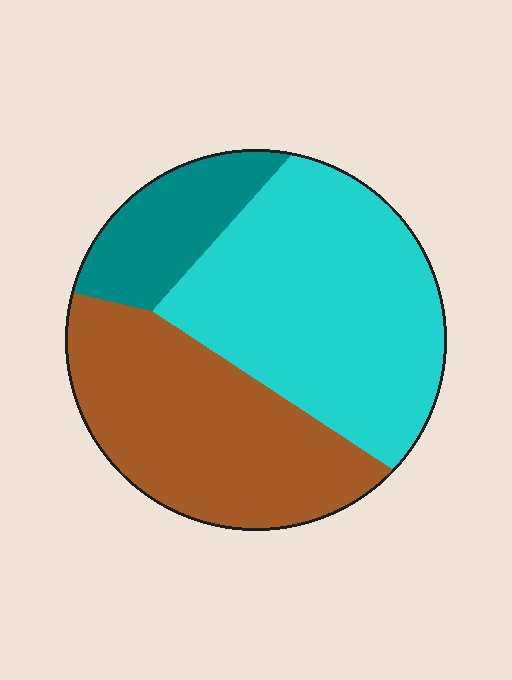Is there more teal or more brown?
Brown.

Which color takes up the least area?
Teal, at roughly 15%.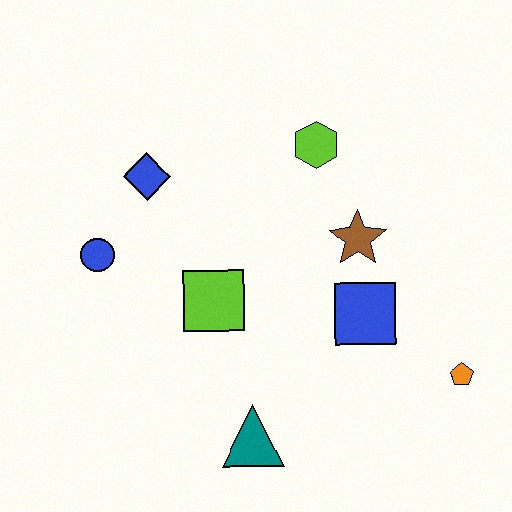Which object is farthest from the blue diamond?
The orange pentagon is farthest from the blue diamond.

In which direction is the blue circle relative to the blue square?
The blue circle is to the left of the blue square.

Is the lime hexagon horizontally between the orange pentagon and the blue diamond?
Yes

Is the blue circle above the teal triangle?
Yes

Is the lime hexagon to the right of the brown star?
No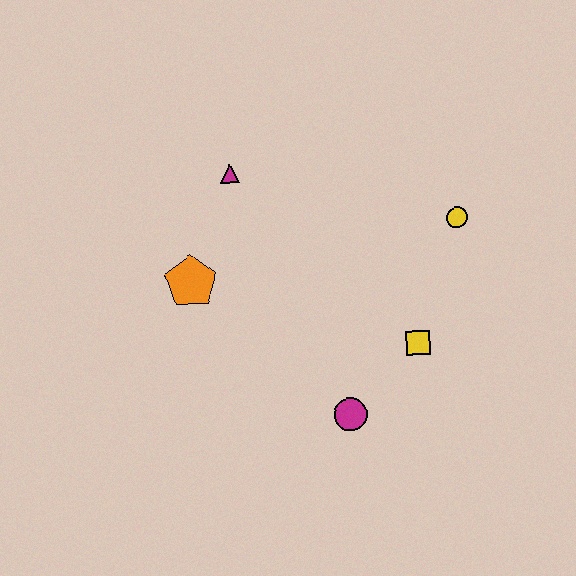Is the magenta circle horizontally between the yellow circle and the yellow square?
No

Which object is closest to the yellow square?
The magenta circle is closest to the yellow square.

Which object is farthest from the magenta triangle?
The magenta circle is farthest from the magenta triangle.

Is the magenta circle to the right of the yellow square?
No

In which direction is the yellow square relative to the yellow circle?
The yellow square is below the yellow circle.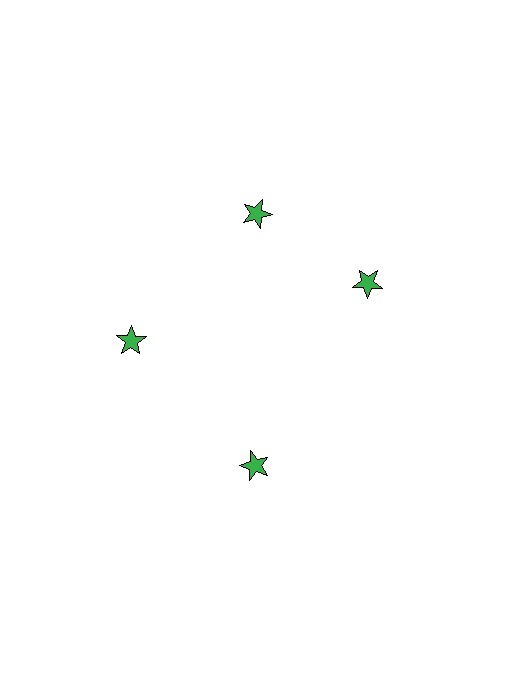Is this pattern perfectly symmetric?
No. The 4 green stars are arranged in a ring, but one element near the 3 o'clock position is rotated out of alignment along the ring, breaking the 4-fold rotational symmetry.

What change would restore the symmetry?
The symmetry would be restored by rotating it back into even spacing with its neighbors so that all 4 stars sit at equal angles and equal distance from the center.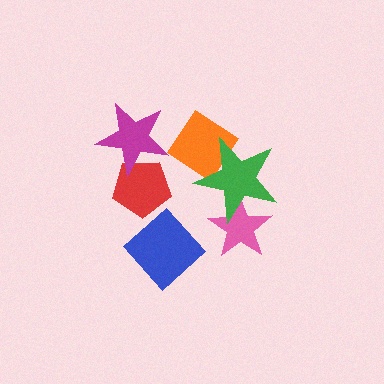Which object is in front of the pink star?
The green star is in front of the pink star.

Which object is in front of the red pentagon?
The magenta star is in front of the red pentagon.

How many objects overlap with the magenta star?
1 object overlaps with the magenta star.